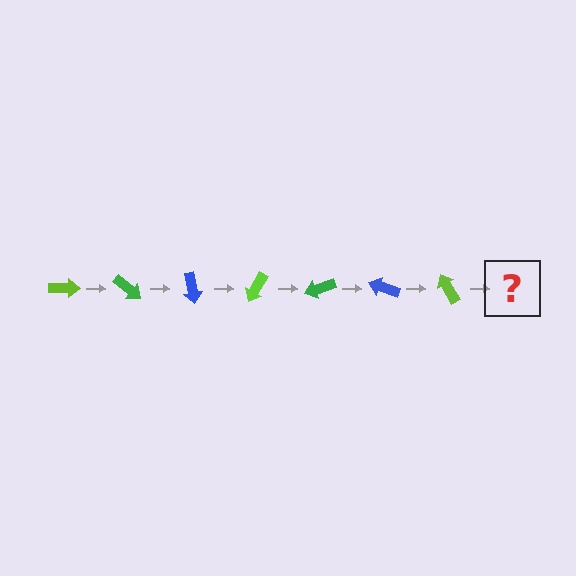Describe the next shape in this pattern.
It should be a green arrow, rotated 280 degrees from the start.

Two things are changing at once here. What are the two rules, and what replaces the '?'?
The two rules are that it rotates 40 degrees each step and the color cycles through lime, green, and blue. The '?' should be a green arrow, rotated 280 degrees from the start.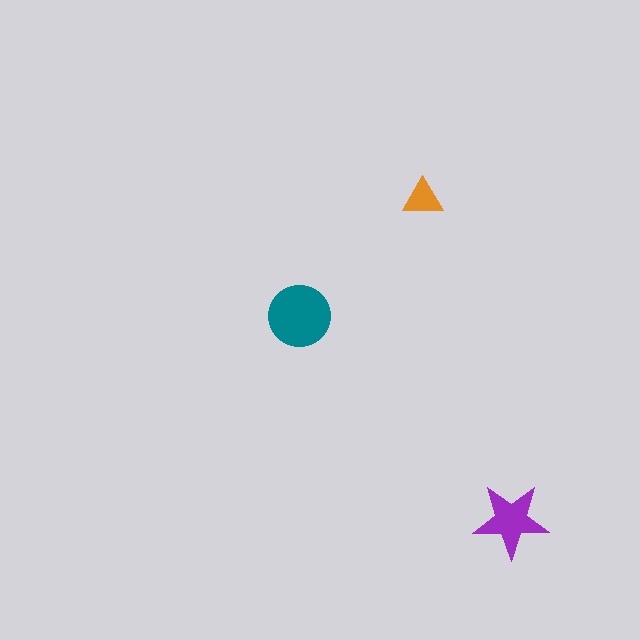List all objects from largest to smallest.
The teal circle, the purple star, the orange triangle.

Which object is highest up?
The orange triangle is topmost.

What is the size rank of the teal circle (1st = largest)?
1st.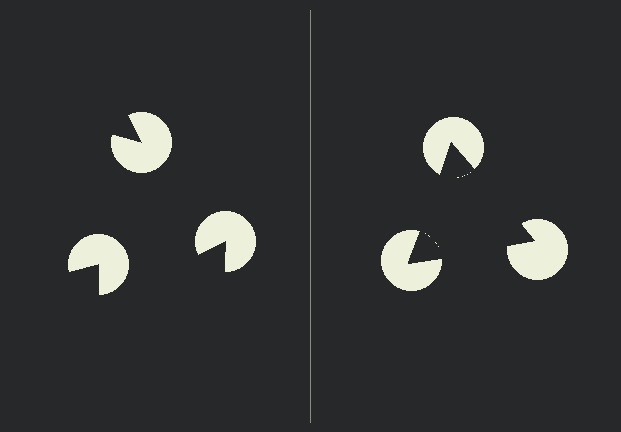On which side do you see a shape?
An illusory triangle appears on the right side. On the left side the wedge cuts are rotated, so no coherent shape forms.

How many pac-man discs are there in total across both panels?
6 — 3 on each side.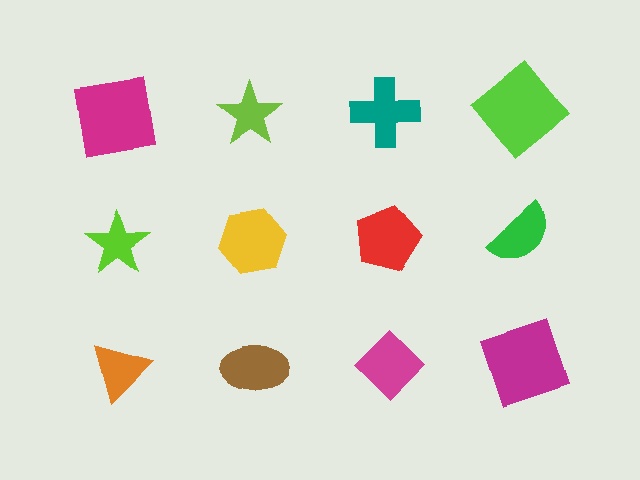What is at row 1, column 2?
A lime star.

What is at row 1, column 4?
A lime diamond.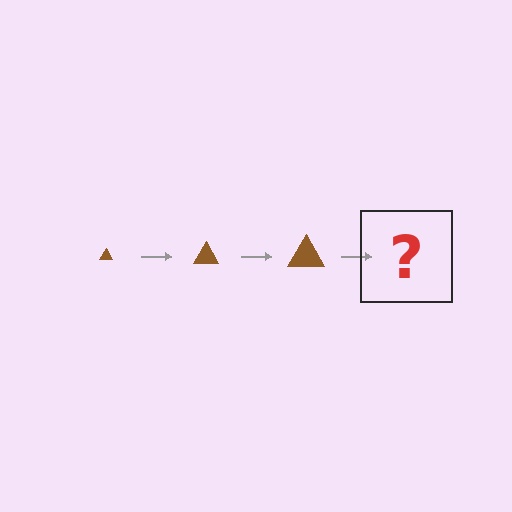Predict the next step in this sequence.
The next step is a brown triangle, larger than the previous one.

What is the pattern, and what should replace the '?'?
The pattern is that the triangle gets progressively larger each step. The '?' should be a brown triangle, larger than the previous one.